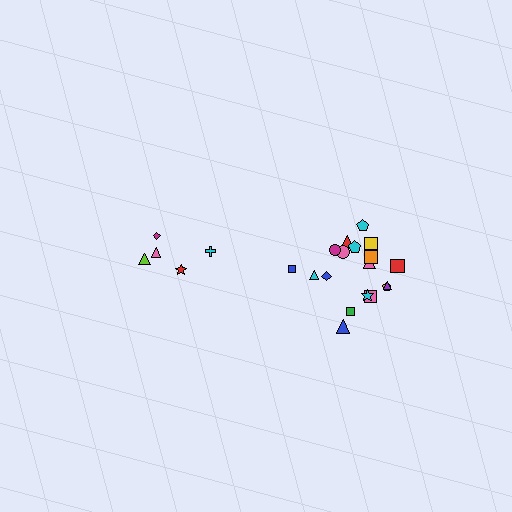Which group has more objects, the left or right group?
The right group.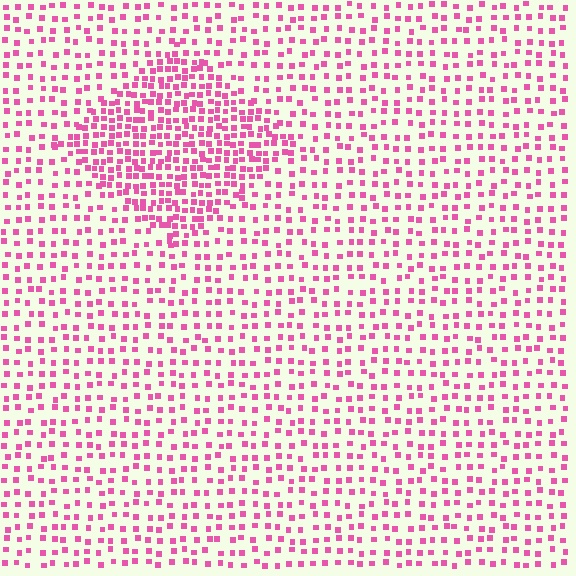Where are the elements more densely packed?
The elements are more densely packed inside the diamond boundary.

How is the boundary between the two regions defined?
The boundary is defined by a change in element density (approximately 2.1x ratio). All elements are the same color, size, and shape.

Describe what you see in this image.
The image contains small pink elements arranged at two different densities. A diamond-shaped region is visible where the elements are more densely packed than the surrounding area.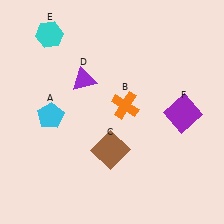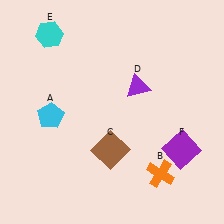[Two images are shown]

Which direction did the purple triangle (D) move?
The purple triangle (D) moved right.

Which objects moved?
The objects that moved are: the orange cross (B), the purple triangle (D), the purple square (F).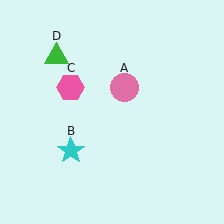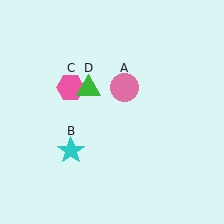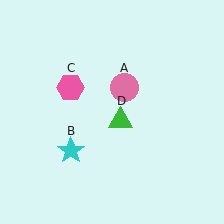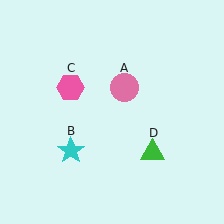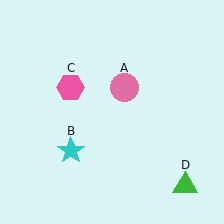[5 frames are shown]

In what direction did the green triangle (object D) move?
The green triangle (object D) moved down and to the right.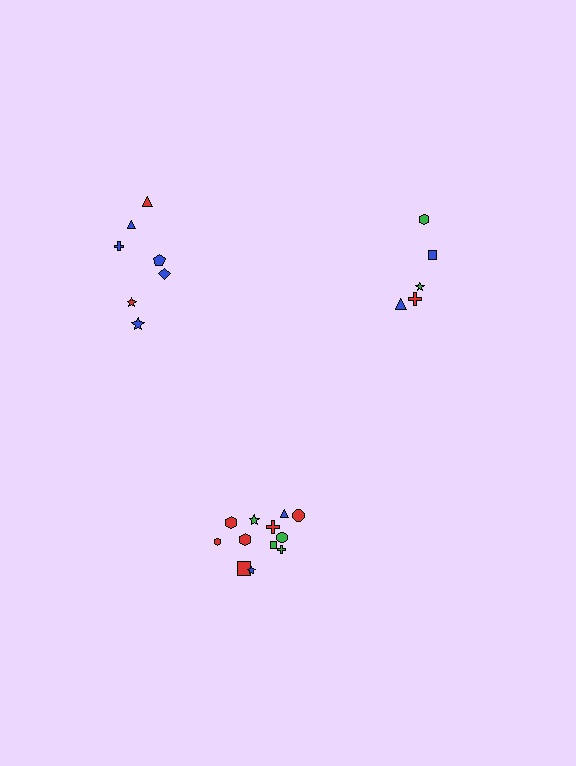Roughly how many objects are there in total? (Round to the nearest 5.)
Roughly 25 objects in total.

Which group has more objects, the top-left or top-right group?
The top-left group.